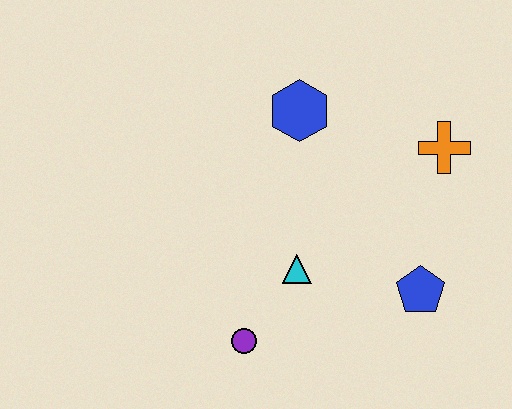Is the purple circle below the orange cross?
Yes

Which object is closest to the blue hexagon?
The orange cross is closest to the blue hexagon.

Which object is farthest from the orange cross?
The purple circle is farthest from the orange cross.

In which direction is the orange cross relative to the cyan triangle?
The orange cross is to the right of the cyan triangle.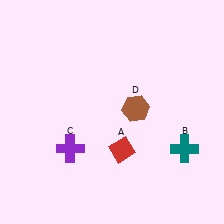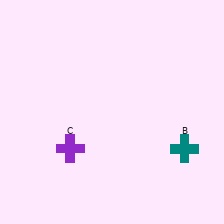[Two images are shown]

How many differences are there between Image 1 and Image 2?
There are 2 differences between the two images.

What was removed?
The red diamond (A), the brown hexagon (D) were removed in Image 2.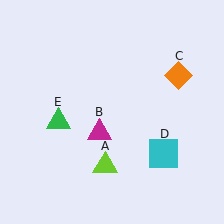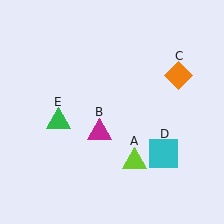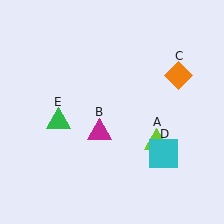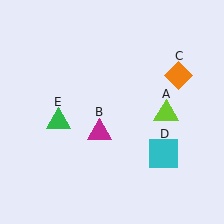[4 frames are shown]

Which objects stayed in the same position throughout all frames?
Magenta triangle (object B) and orange diamond (object C) and cyan square (object D) and green triangle (object E) remained stationary.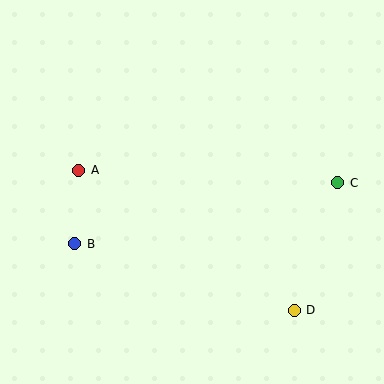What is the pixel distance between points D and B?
The distance between D and B is 229 pixels.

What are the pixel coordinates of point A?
Point A is at (79, 170).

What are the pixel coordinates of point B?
Point B is at (75, 244).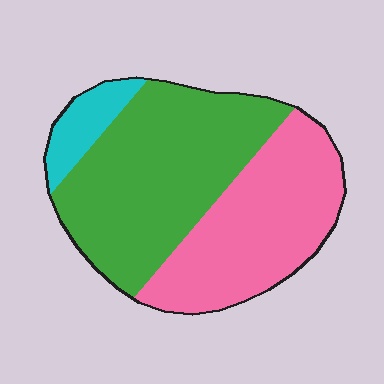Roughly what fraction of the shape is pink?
Pink covers around 40% of the shape.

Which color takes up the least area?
Cyan, at roughly 10%.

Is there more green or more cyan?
Green.